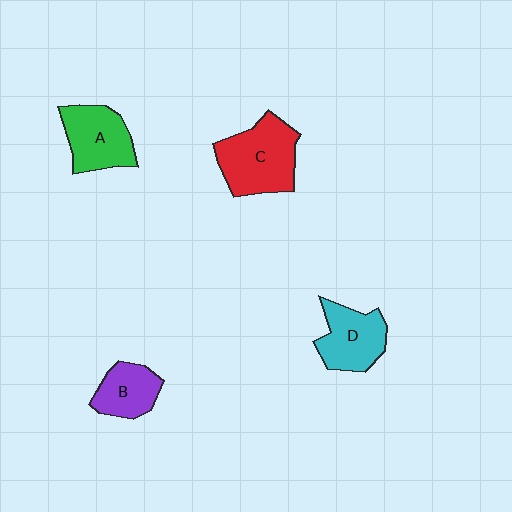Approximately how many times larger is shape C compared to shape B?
Approximately 1.7 times.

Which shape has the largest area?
Shape C (red).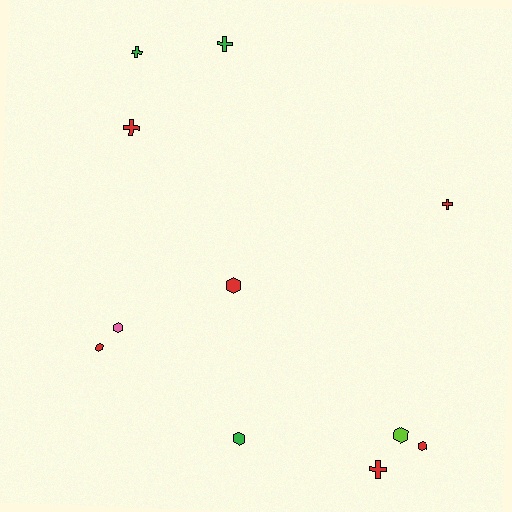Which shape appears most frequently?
Hexagon, with 6 objects.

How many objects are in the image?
There are 11 objects.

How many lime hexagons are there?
There is 1 lime hexagon.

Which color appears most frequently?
Red, with 6 objects.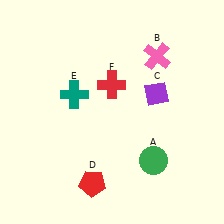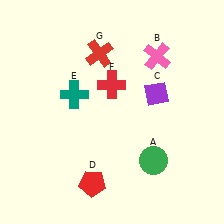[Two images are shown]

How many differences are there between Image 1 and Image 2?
There is 1 difference between the two images.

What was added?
A red cross (G) was added in Image 2.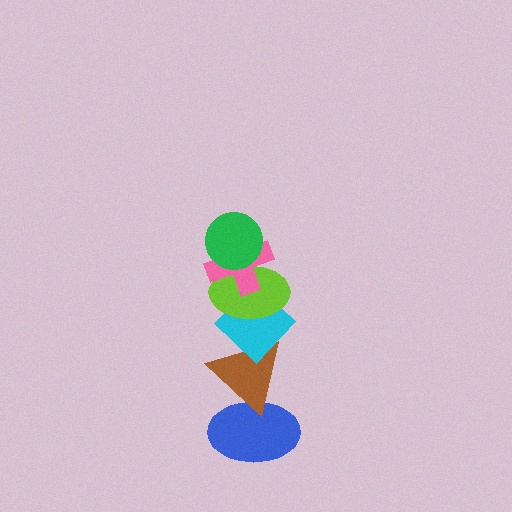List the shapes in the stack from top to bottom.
From top to bottom: the green circle, the pink cross, the lime ellipse, the cyan diamond, the brown triangle, the blue ellipse.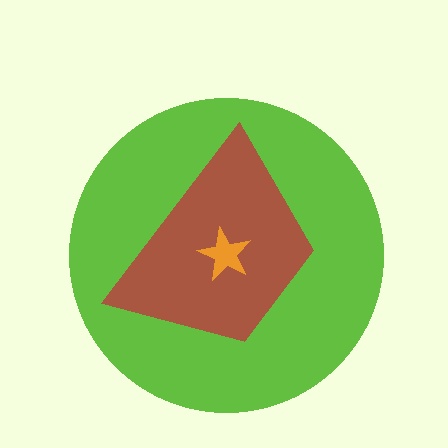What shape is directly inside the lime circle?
The brown trapezoid.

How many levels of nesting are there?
3.